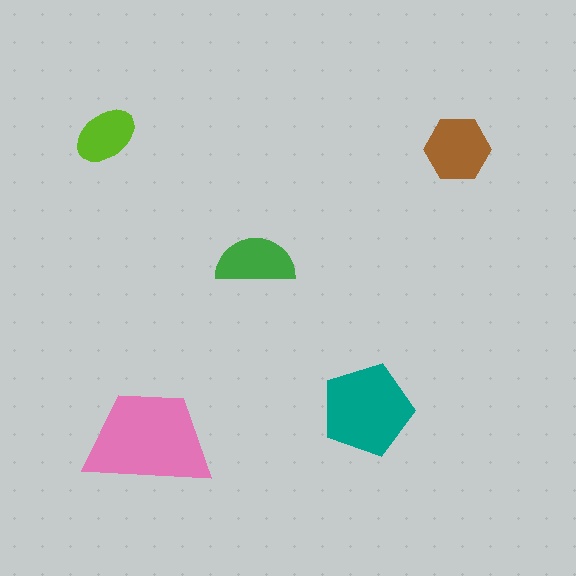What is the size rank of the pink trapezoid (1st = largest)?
1st.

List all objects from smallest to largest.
The lime ellipse, the green semicircle, the brown hexagon, the teal pentagon, the pink trapezoid.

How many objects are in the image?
There are 5 objects in the image.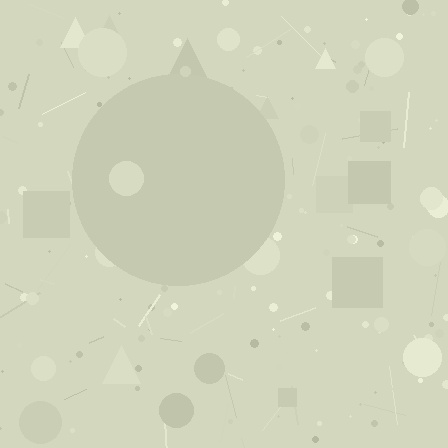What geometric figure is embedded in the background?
A circle is embedded in the background.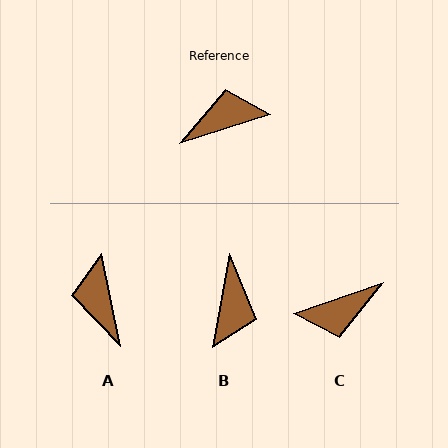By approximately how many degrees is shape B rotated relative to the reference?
Approximately 118 degrees clockwise.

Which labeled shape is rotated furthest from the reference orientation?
C, about 179 degrees away.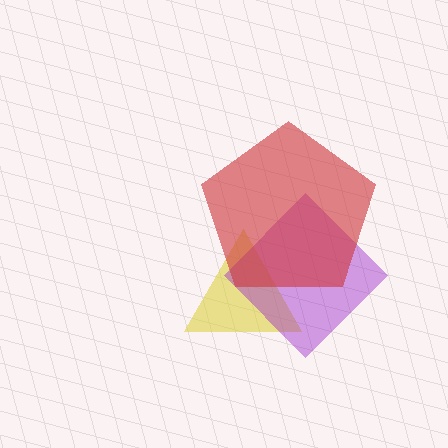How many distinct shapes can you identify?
There are 3 distinct shapes: a yellow triangle, a purple diamond, a red pentagon.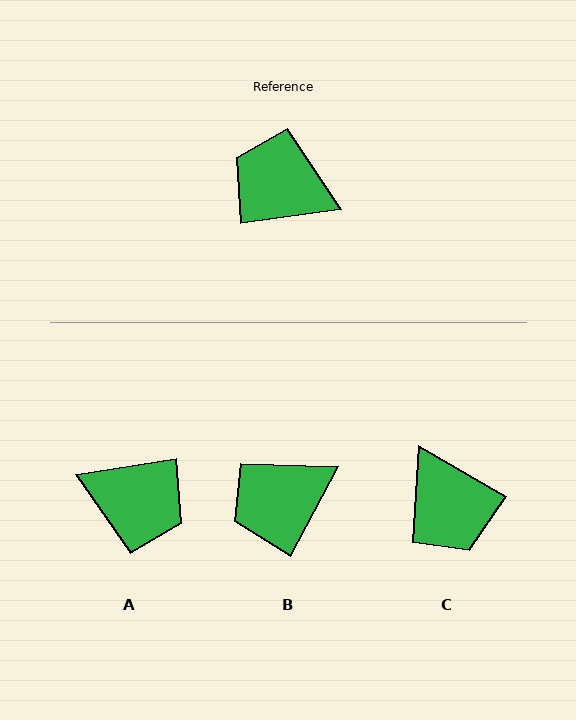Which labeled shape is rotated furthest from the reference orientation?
A, about 179 degrees away.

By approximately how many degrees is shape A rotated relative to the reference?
Approximately 179 degrees clockwise.